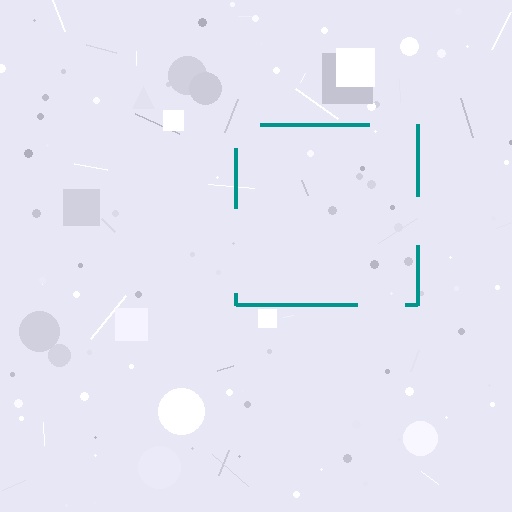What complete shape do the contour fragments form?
The contour fragments form a square.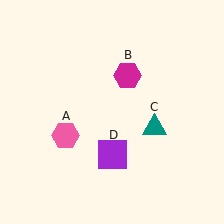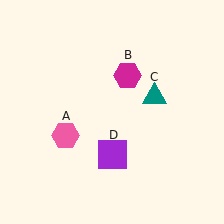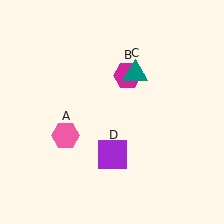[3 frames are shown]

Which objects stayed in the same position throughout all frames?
Pink hexagon (object A) and magenta hexagon (object B) and purple square (object D) remained stationary.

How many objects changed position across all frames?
1 object changed position: teal triangle (object C).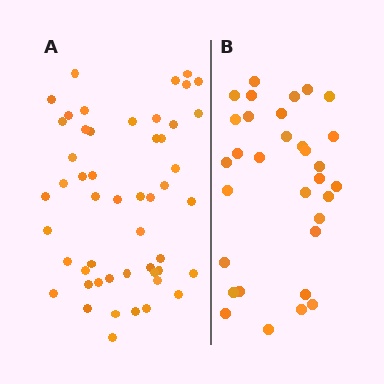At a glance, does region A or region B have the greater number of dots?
Region A (the left region) has more dots.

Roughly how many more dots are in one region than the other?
Region A has approximately 20 more dots than region B.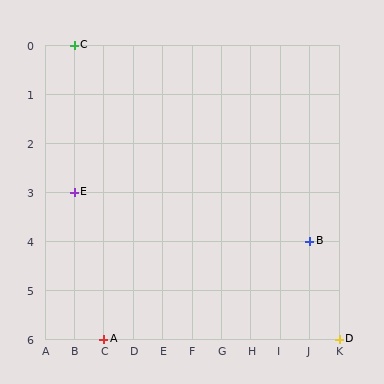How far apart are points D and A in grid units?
Points D and A are 8 columns apart.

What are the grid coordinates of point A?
Point A is at grid coordinates (C, 6).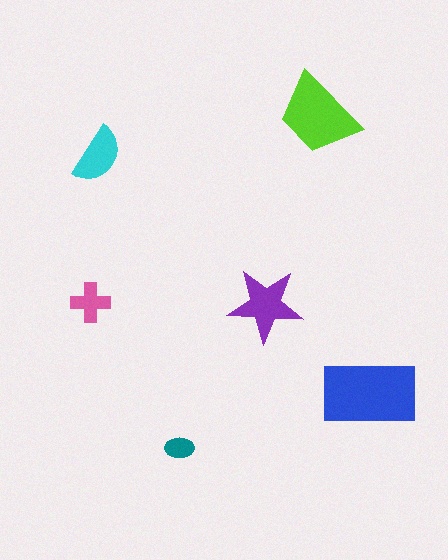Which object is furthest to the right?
The blue rectangle is rightmost.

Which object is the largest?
The blue rectangle.